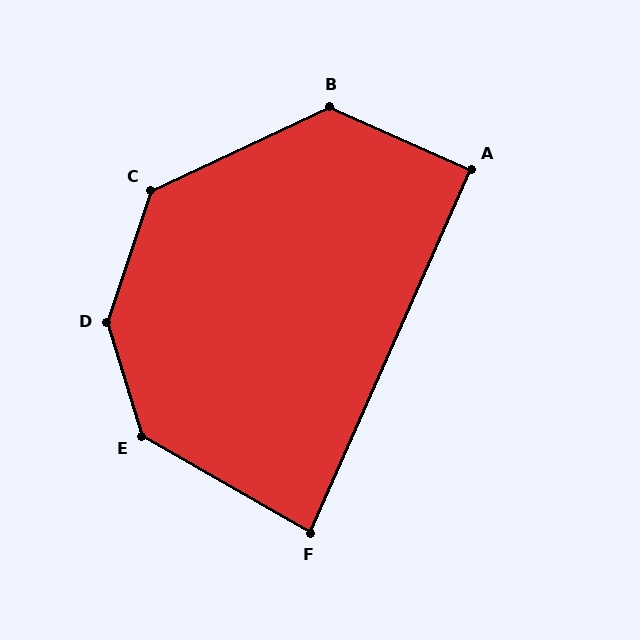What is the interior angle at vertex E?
Approximately 137 degrees (obtuse).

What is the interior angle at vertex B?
Approximately 131 degrees (obtuse).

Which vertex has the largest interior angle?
D, at approximately 145 degrees.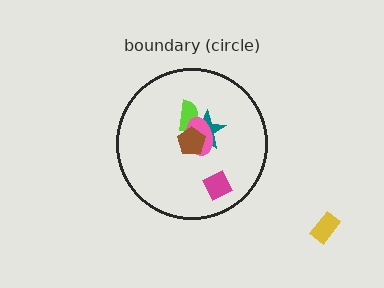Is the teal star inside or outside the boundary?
Inside.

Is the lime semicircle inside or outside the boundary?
Inside.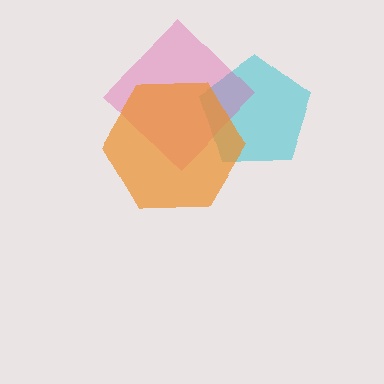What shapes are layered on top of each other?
The layered shapes are: a cyan pentagon, a pink diamond, an orange hexagon.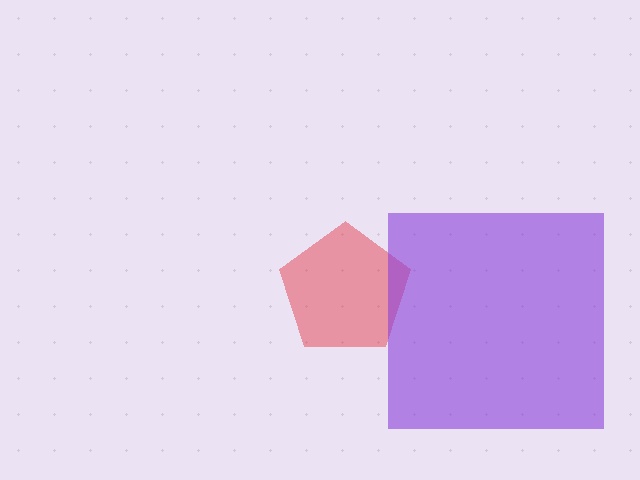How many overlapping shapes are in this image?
There are 2 overlapping shapes in the image.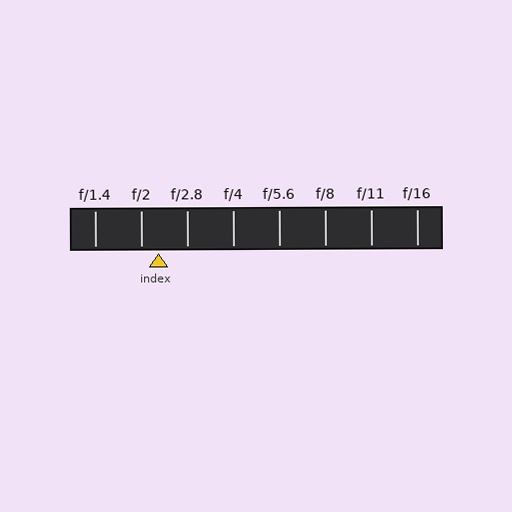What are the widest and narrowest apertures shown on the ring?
The widest aperture shown is f/1.4 and the narrowest is f/16.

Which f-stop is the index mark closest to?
The index mark is closest to f/2.